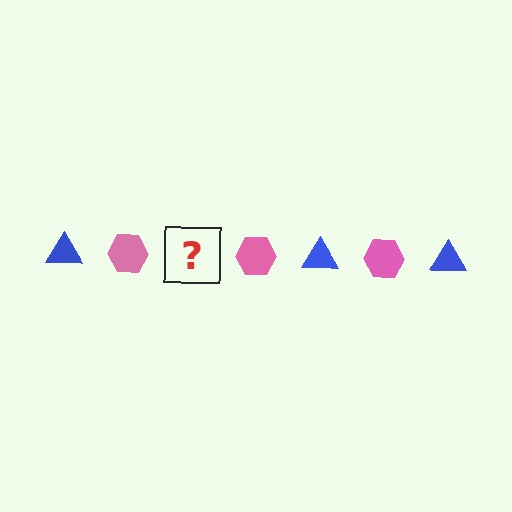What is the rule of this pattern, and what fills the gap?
The rule is that the pattern alternates between blue triangle and pink hexagon. The gap should be filled with a blue triangle.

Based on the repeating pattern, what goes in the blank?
The blank should be a blue triangle.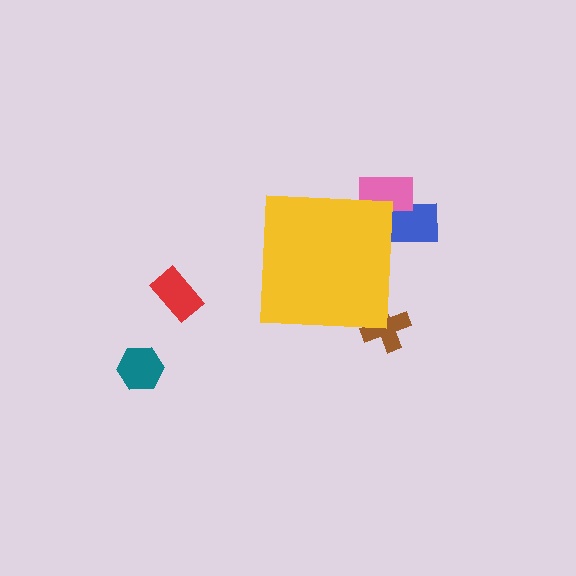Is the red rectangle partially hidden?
No, the red rectangle is fully visible.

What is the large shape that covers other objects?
A yellow square.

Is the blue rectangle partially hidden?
Yes, the blue rectangle is partially hidden behind the yellow square.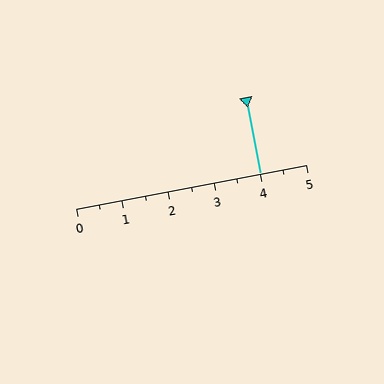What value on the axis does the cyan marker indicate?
The marker indicates approximately 4.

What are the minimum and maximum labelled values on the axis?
The axis runs from 0 to 5.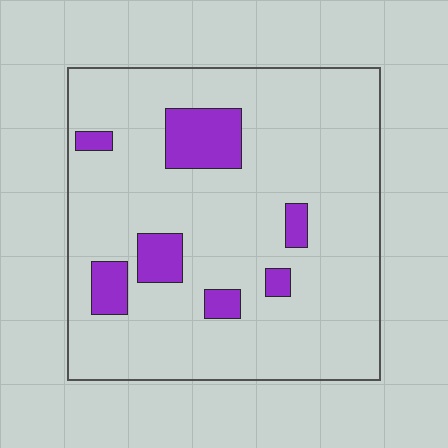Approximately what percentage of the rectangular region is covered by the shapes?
Approximately 15%.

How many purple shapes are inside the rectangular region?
7.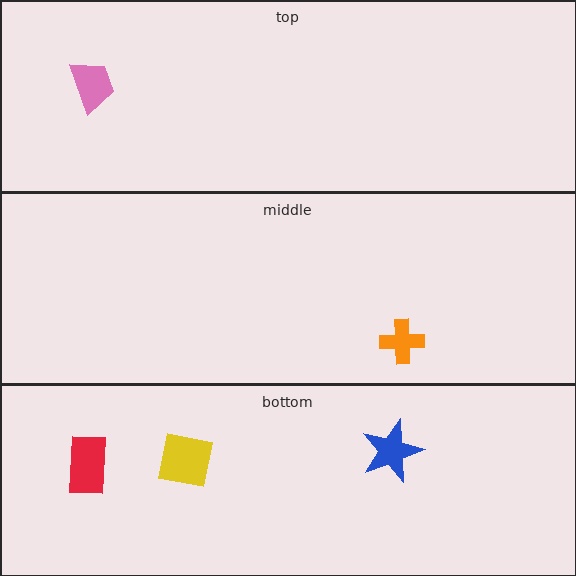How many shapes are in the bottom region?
3.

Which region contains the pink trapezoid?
The top region.